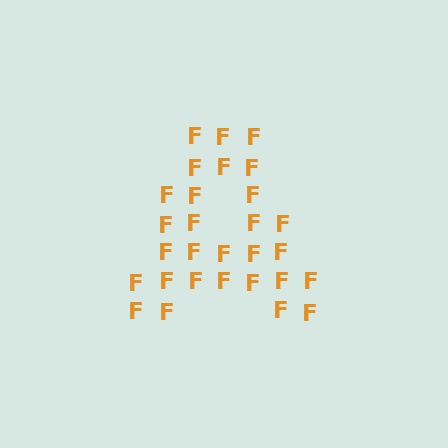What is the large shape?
The large shape is the letter A.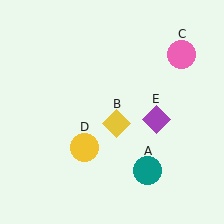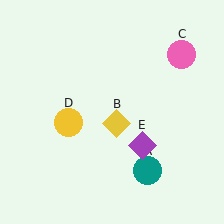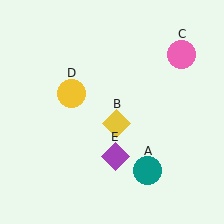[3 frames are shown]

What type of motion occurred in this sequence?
The yellow circle (object D), purple diamond (object E) rotated clockwise around the center of the scene.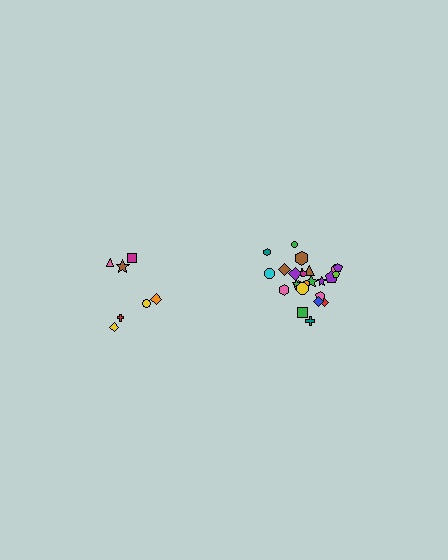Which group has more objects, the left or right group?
The right group.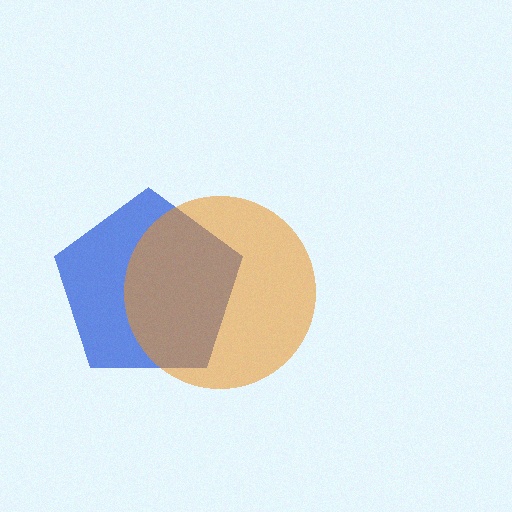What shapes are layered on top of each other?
The layered shapes are: a blue pentagon, an orange circle.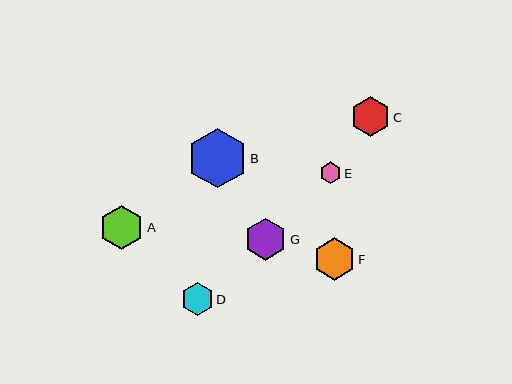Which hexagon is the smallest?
Hexagon E is the smallest with a size of approximately 22 pixels.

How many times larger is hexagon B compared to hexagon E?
Hexagon B is approximately 2.7 times the size of hexagon E.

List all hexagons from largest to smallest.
From largest to smallest: B, A, F, G, C, D, E.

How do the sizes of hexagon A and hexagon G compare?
Hexagon A and hexagon G are approximately the same size.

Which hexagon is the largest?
Hexagon B is the largest with a size of approximately 60 pixels.